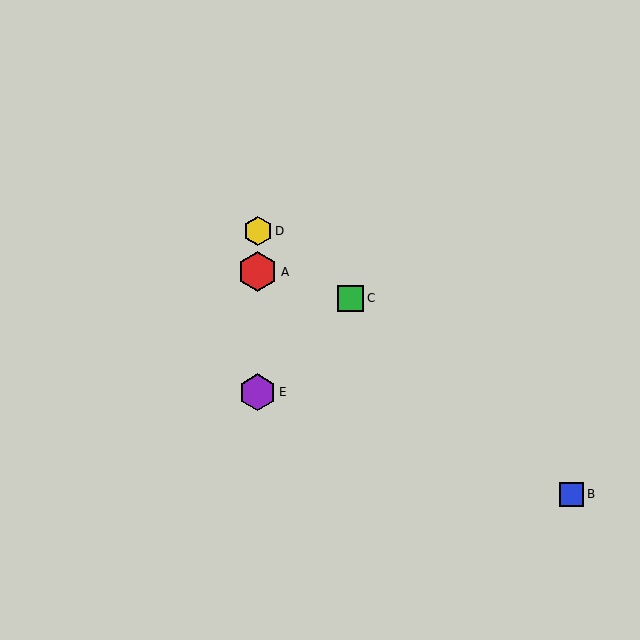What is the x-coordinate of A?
Object A is at x≈258.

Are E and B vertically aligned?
No, E is at x≈258 and B is at x≈572.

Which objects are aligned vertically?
Objects A, D, E are aligned vertically.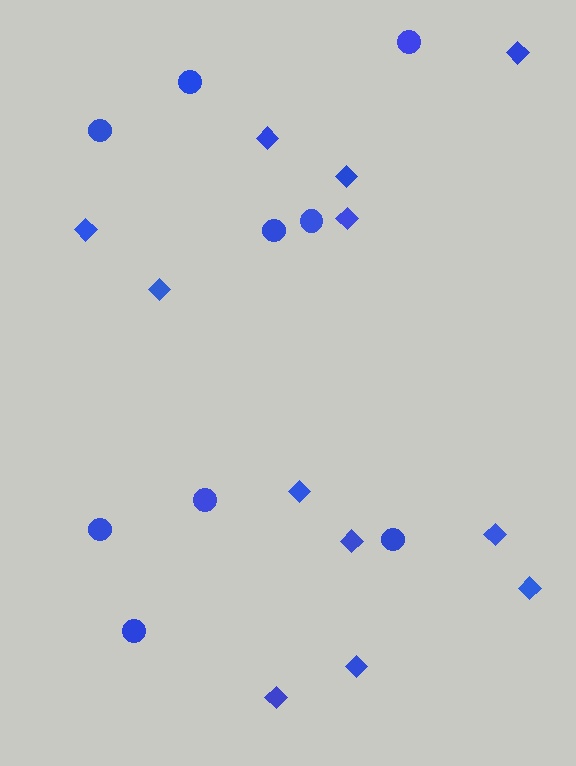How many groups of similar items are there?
There are 2 groups: one group of circles (9) and one group of diamonds (12).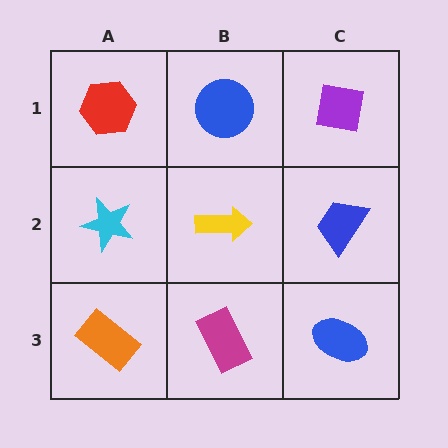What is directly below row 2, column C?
A blue ellipse.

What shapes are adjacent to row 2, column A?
A red hexagon (row 1, column A), an orange rectangle (row 3, column A), a yellow arrow (row 2, column B).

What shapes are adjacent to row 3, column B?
A yellow arrow (row 2, column B), an orange rectangle (row 3, column A), a blue ellipse (row 3, column C).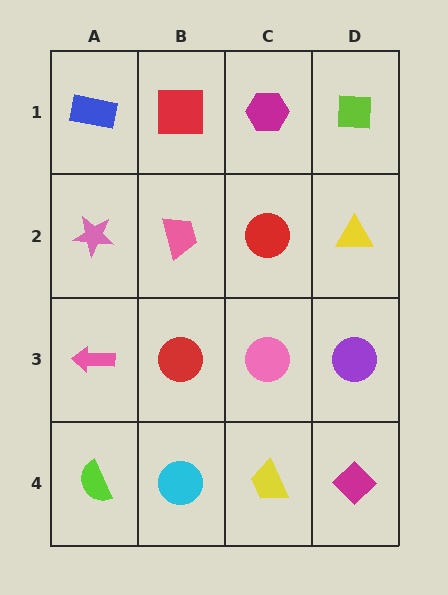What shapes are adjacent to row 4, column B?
A red circle (row 3, column B), a lime semicircle (row 4, column A), a yellow trapezoid (row 4, column C).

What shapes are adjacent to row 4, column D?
A purple circle (row 3, column D), a yellow trapezoid (row 4, column C).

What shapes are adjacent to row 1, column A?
A pink star (row 2, column A), a red square (row 1, column B).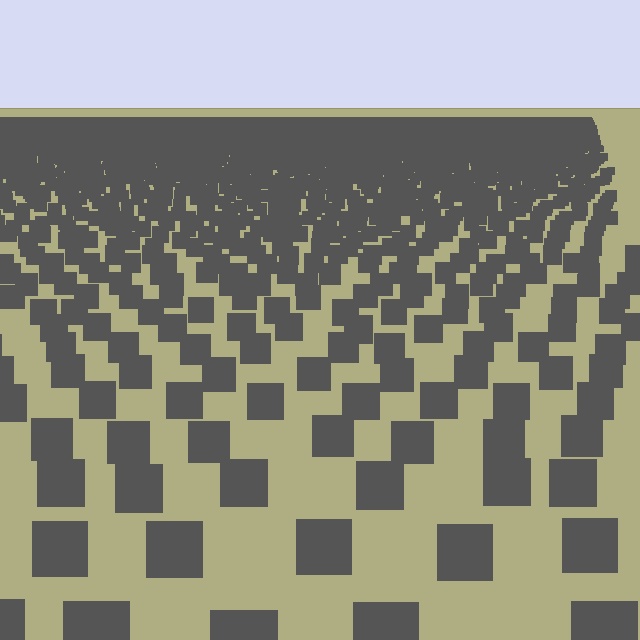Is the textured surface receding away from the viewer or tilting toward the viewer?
The surface is receding away from the viewer. Texture elements get smaller and denser toward the top.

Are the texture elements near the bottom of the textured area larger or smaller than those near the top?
Larger. Near the bottom, elements are closer to the viewer and appear at a bigger on-screen size.